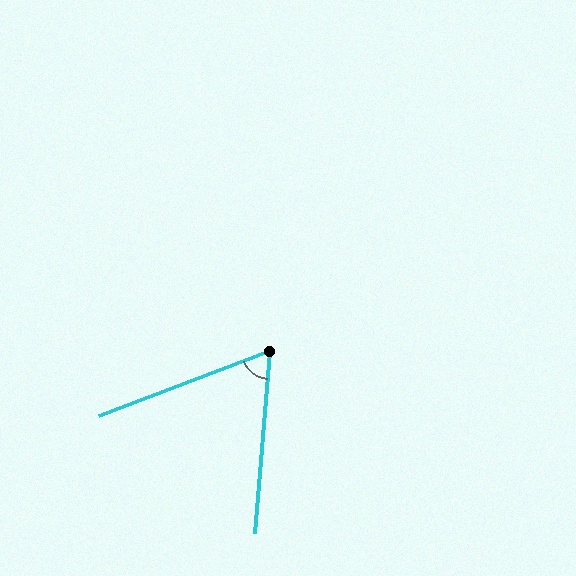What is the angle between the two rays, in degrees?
Approximately 64 degrees.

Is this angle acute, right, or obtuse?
It is acute.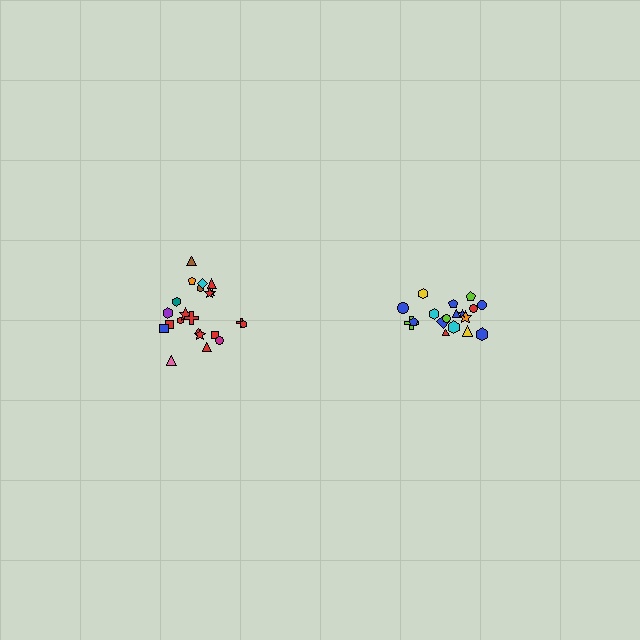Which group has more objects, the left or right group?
The left group.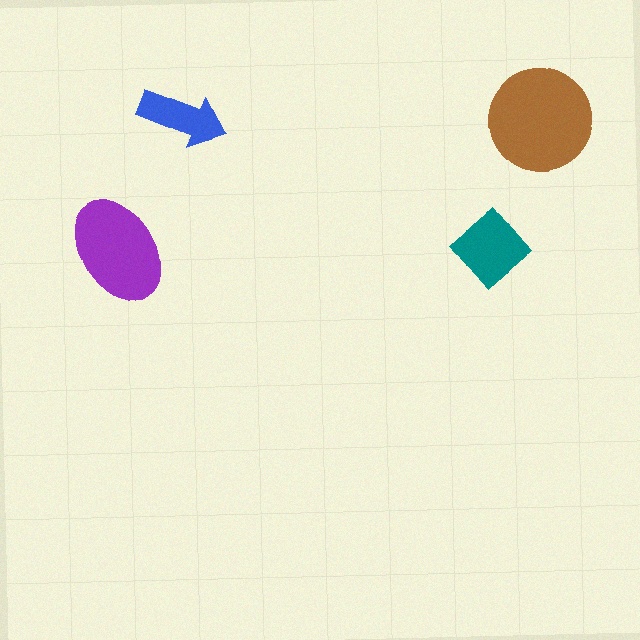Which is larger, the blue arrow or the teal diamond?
The teal diamond.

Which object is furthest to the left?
The purple ellipse is leftmost.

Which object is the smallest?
The blue arrow.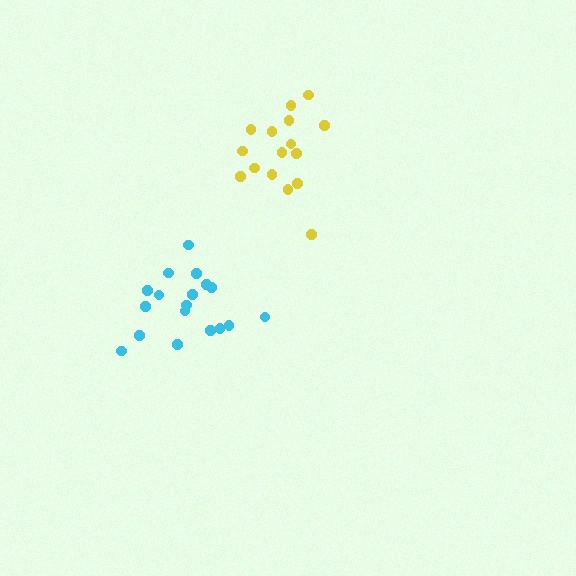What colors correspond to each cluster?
The clusters are colored: cyan, yellow.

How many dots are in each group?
Group 1: 18 dots, Group 2: 16 dots (34 total).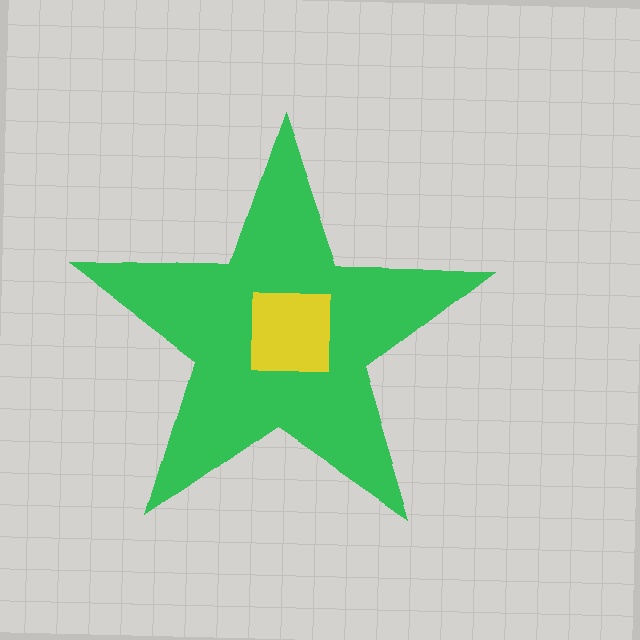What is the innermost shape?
The yellow square.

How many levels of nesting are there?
2.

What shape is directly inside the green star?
The yellow square.